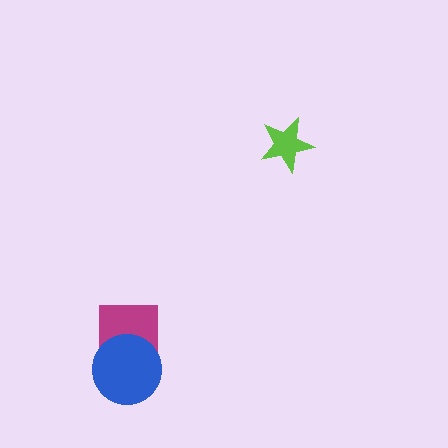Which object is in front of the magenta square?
The blue circle is in front of the magenta square.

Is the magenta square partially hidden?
Yes, it is partially covered by another shape.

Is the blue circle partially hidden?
No, no other shape covers it.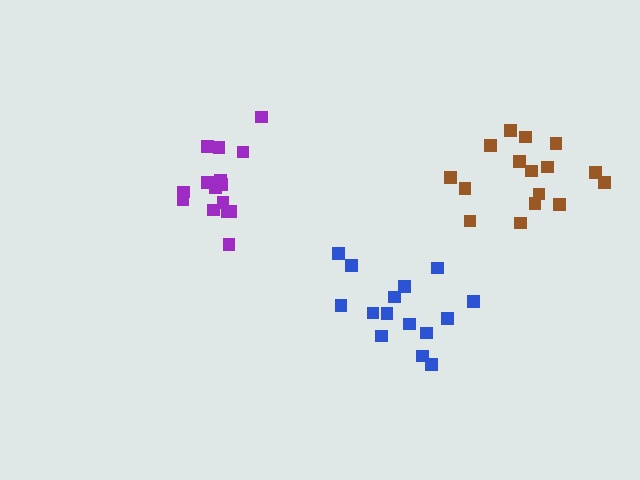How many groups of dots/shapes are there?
There are 3 groups.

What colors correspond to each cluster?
The clusters are colored: purple, blue, brown.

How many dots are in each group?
Group 1: 15 dots, Group 2: 15 dots, Group 3: 16 dots (46 total).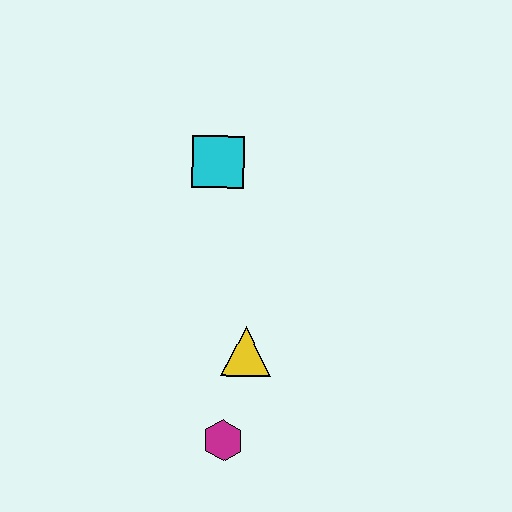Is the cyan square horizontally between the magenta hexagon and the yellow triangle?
No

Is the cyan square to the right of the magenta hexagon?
No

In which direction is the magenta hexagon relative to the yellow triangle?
The magenta hexagon is below the yellow triangle.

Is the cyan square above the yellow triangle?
Yes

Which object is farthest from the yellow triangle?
The cyan square is farthest from the yellow triangle.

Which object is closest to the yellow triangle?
The magenta hexagon is closest to the yellow triangle.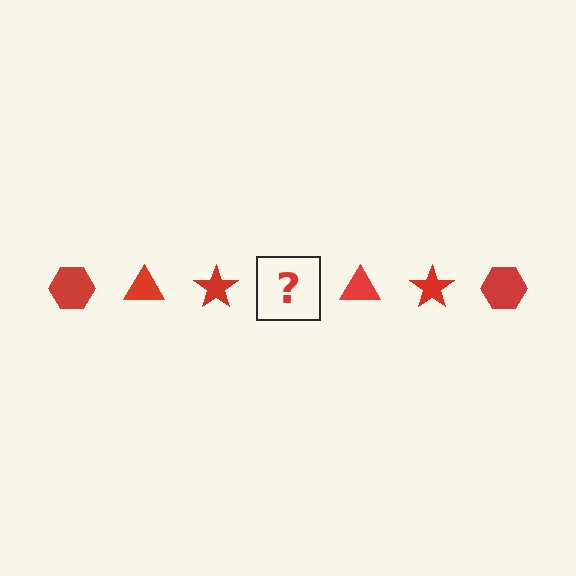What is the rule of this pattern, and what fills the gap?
The rule is that the pattern cycles through hexagon, triangle, star shapes in red. The gap should be filled with a red hexagon.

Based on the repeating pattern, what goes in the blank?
The blank should be a red hexagon.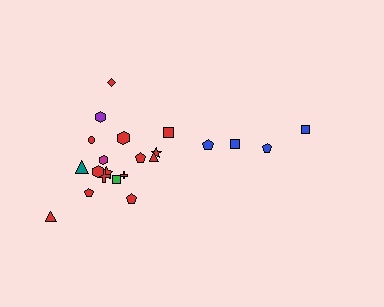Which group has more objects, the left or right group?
The left group.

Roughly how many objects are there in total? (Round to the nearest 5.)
Roughly 20 objects in total.